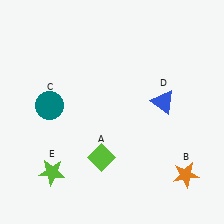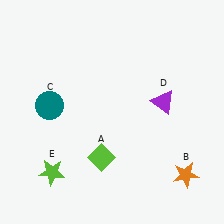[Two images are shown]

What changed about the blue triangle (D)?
In Image 1, D is blue. In Image 2, it changed to purple.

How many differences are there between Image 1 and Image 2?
There is 1 difference between the two images.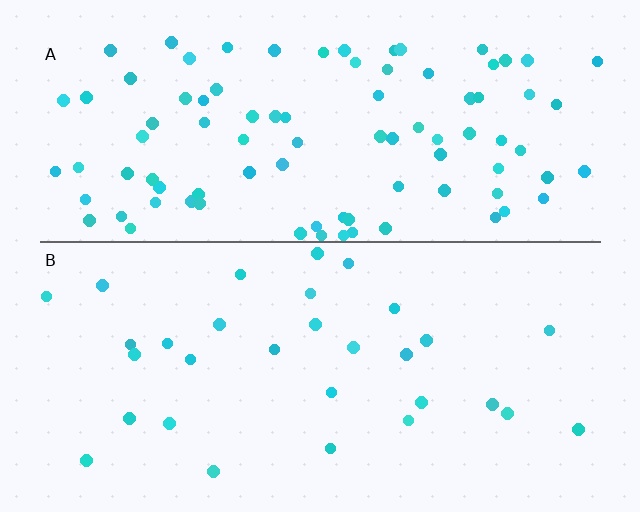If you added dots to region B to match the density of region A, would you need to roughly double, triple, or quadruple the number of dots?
Approximately triple.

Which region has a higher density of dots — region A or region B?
A (the top).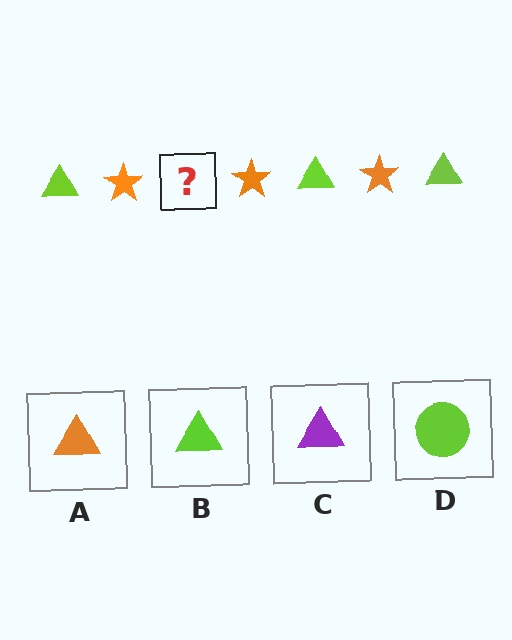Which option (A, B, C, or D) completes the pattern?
B.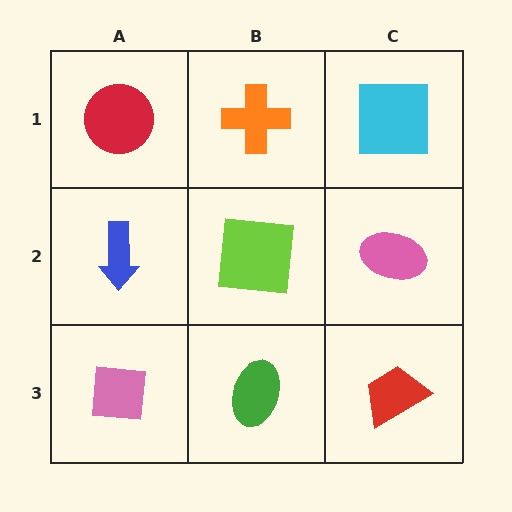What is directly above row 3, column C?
A pink ellipse.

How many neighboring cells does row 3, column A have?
2.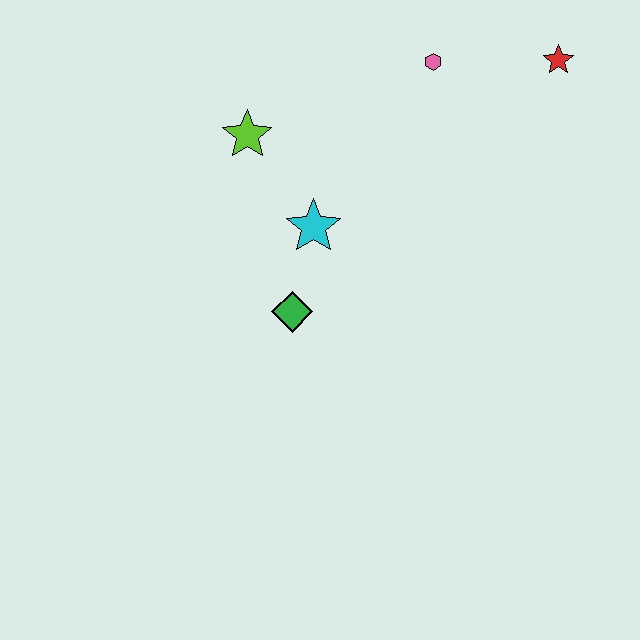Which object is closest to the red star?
The pink hexagon is closest to the red star.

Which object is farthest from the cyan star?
The red star is farthest from the cyan star.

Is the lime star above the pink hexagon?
No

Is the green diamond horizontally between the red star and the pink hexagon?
No